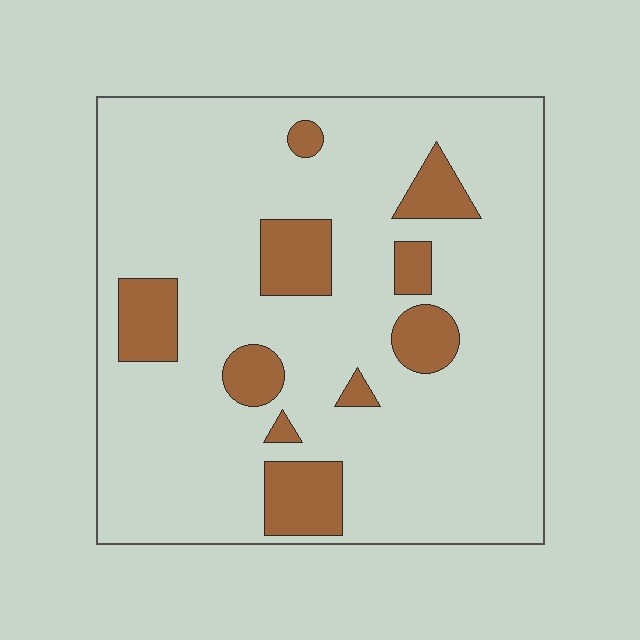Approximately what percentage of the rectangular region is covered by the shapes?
Approximately 15%.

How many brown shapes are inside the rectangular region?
10.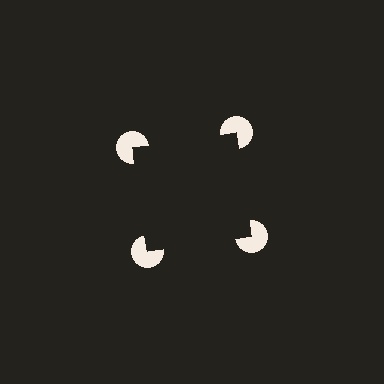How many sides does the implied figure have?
4 sides.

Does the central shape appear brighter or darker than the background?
It typically appears slightly darker than the background, even though no actual brightness change is drawn.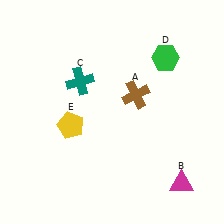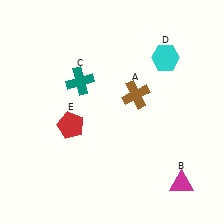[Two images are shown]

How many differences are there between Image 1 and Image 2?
There are 2 differences between the two images.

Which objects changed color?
D changed from green to cyan. E changed from yellow to red.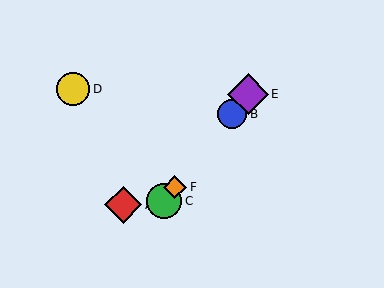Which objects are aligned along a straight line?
Objects B, C, E, F are aligned along a straight line.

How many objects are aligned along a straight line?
4 objects (B, C, E, F) are aligned along a straight line.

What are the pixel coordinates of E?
Object E is at (248, 94).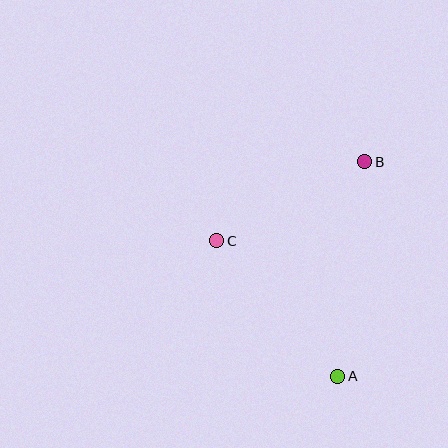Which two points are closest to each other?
Points B and C are closest to each other.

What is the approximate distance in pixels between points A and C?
The distance between A and C is approximately 182 pixels.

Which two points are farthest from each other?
Points A and B are farthest from each other.